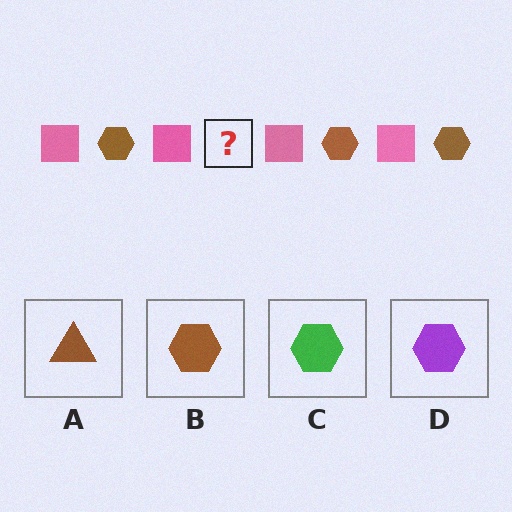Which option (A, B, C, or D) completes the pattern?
B.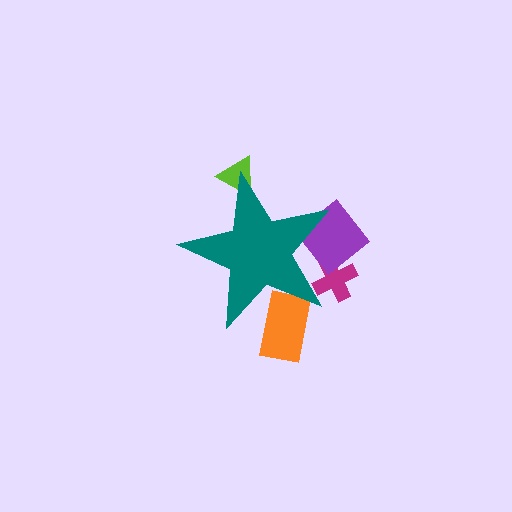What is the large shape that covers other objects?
A teal star.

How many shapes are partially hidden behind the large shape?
4 shapes are partially hidden.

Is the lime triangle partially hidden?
Yes, the lime triangle is partially hidden behind the teal star.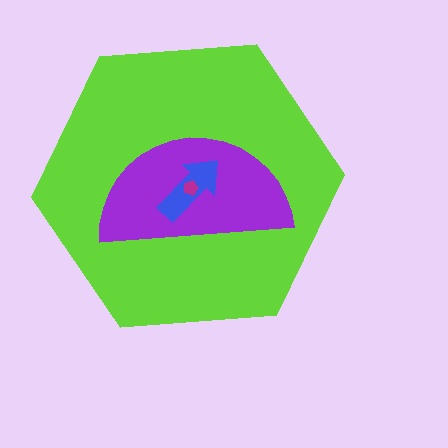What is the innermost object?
The magenta pentagon.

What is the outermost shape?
The lime hexagon.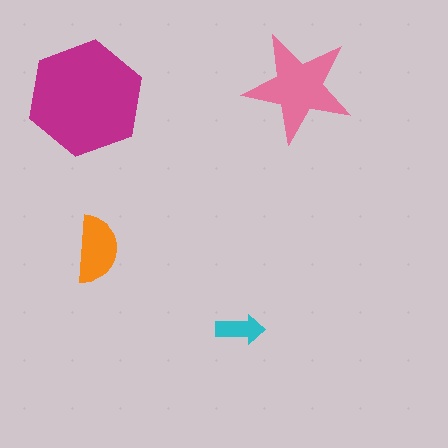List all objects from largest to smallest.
The magenta hexagon, the pink star, the orange semicircle, the cyan arrow.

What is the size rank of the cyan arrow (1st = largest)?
4th.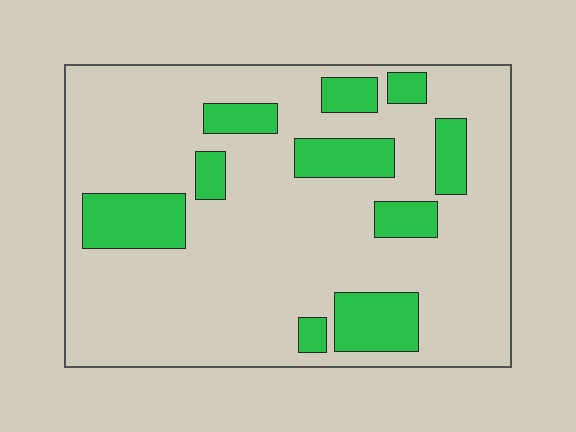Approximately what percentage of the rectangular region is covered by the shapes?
Approximately 20%.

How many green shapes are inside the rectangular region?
10.